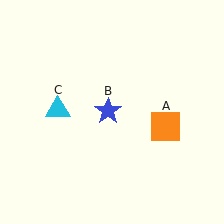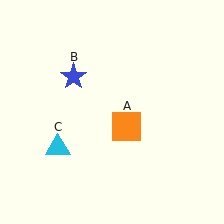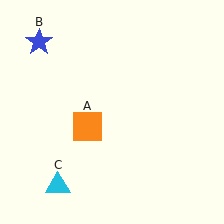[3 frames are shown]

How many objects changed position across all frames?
3 objects changed position: orange square (object A), blue star (object B), cyan triangle (object C).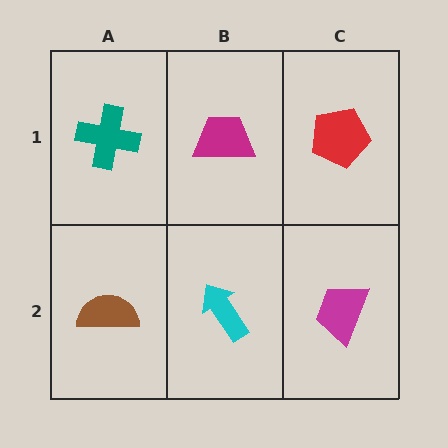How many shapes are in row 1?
3 shapes.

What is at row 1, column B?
A magenta trapezoid.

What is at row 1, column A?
A teal cross.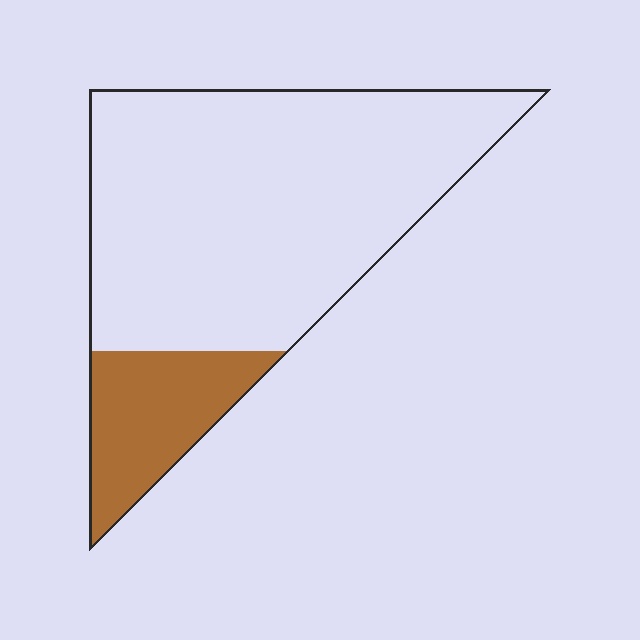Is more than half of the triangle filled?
No.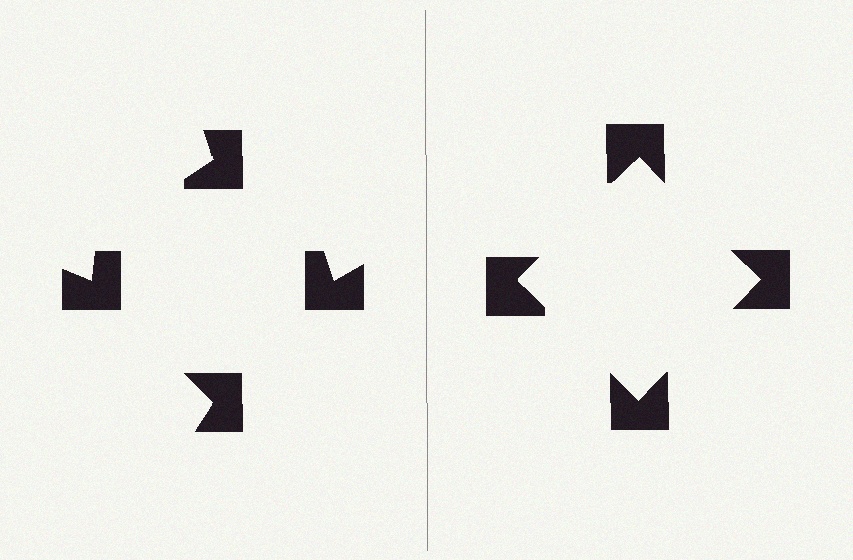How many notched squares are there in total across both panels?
8 — 4 on each side.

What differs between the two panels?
The notched squares are positioned identically on both sides; only the wedge orientations differ. On the right they align to a square; on the left they are misaligned.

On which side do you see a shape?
An illusory square appears on the right side. On the left side the wedge cuts are rotated, so no coherent shape forms.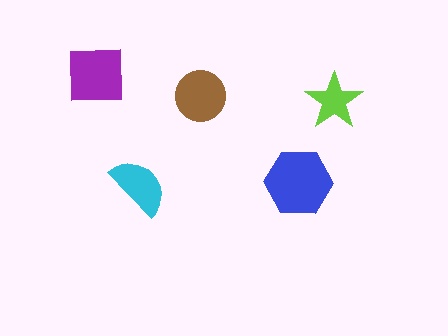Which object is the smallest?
The lime star.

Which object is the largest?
The blue hexagon.